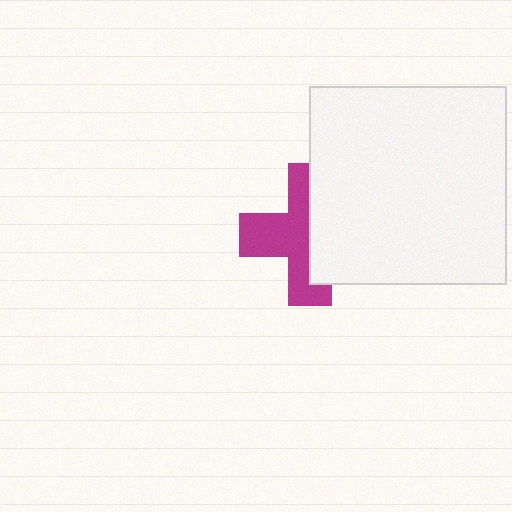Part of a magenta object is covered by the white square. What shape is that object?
It is a cross.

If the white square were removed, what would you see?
You would see the complete magenta cross.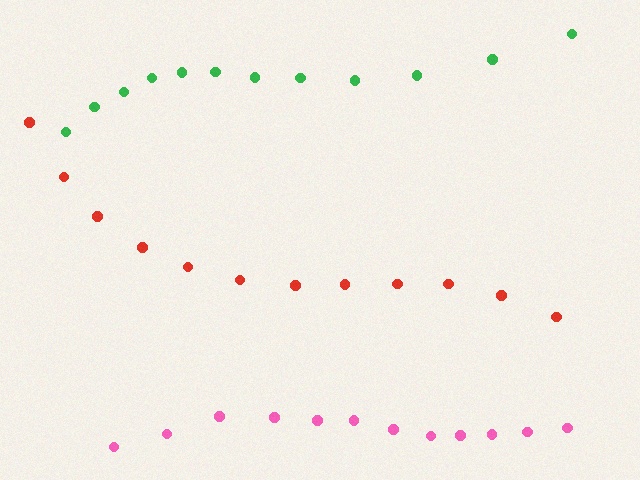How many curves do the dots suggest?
There are 3 distinct paths.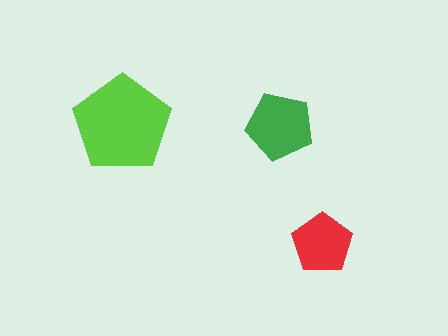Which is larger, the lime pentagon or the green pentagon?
The lime one.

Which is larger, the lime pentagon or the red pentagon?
The lime one.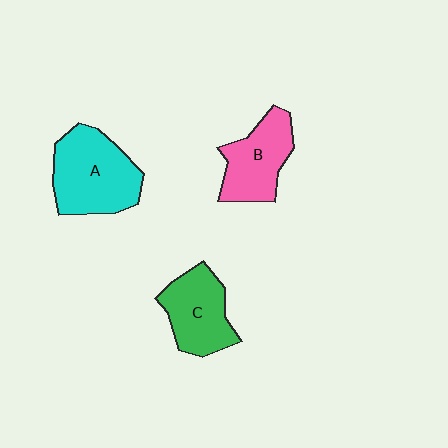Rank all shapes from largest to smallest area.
From largest to smallest: A (cyan), C (green), B (pink).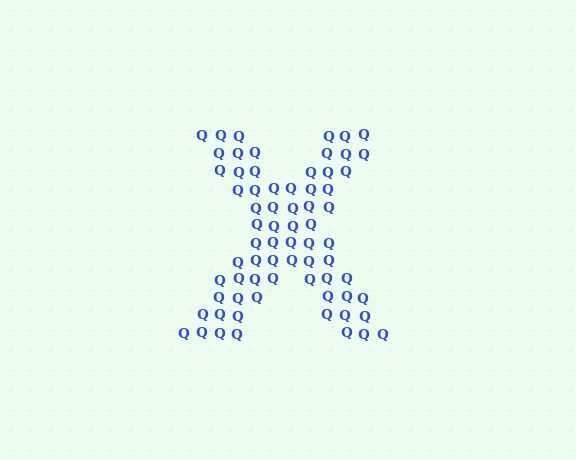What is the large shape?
The large shape is the letter X.